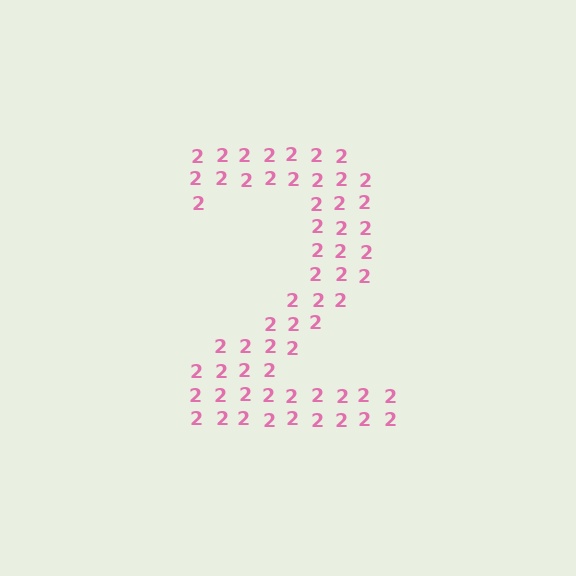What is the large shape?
The large shape is the digit 2.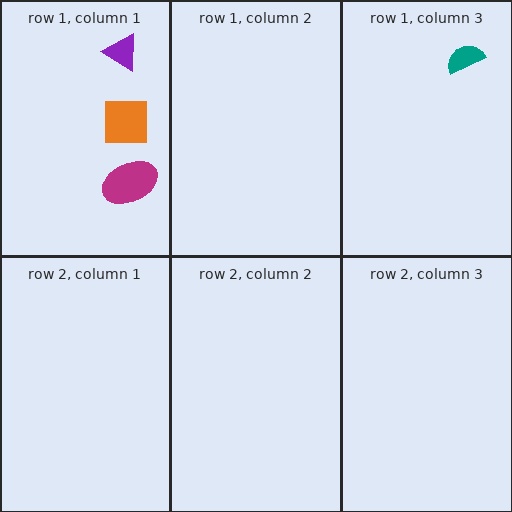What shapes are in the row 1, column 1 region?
The purple triangle, the orange square, the magenta ellipse.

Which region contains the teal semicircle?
The row 1, column 3 region.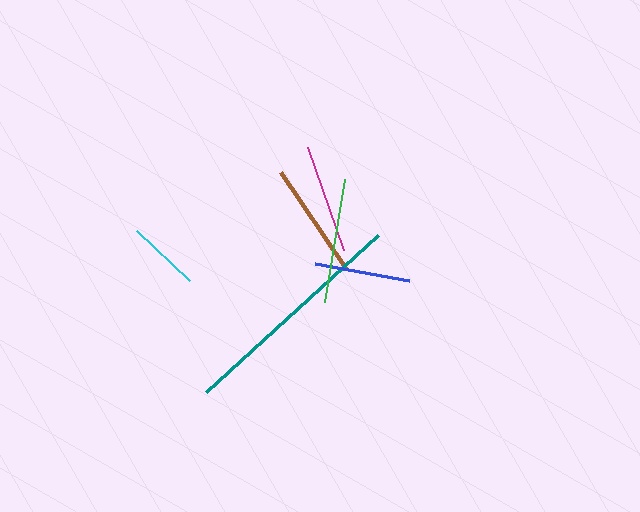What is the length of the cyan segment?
The cyan segment is approximately 72 pixels long.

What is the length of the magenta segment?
The magenta segment is approximately 110 pixels long.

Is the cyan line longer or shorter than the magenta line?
The magenta line is longer than the cyan line.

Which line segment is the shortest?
The cyan line is the shortest at approximately 72 pixels.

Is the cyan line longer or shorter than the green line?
The green line is longer than the cyan line.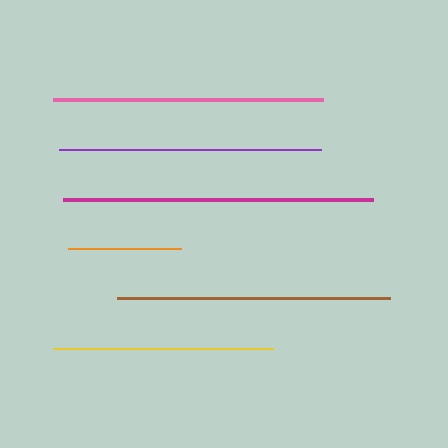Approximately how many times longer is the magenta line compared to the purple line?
The magenta line is approximately 1.2 times the length of the purple line.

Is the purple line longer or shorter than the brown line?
The brown line is longer than the purple line.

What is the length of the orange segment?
The orange segment is approximately 114 pixels long.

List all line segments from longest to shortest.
From longest to shortest: magenta, brown, pink, purple, yellow, orange.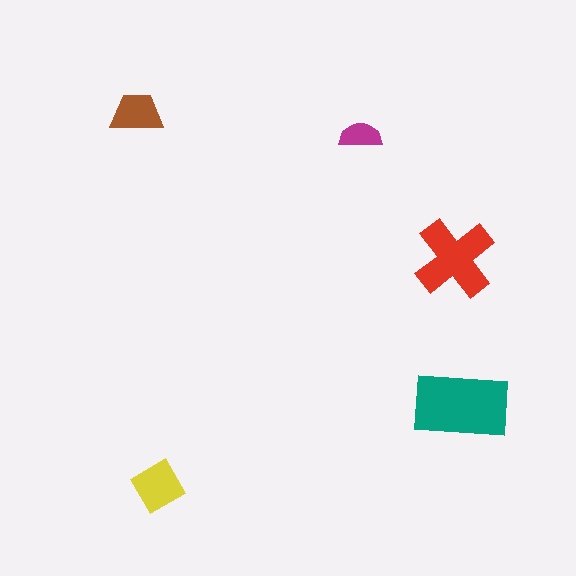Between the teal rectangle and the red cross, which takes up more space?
The teal rectangle.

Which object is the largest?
The teal rectangle.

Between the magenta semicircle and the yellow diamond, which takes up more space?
The yellow diamond.